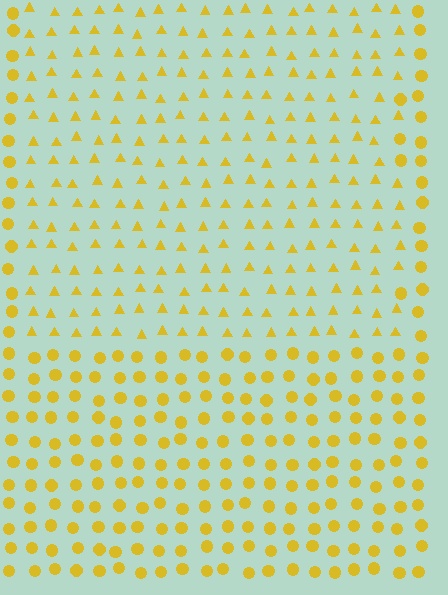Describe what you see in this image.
The image is filled with small yellow elements arranged in a uniform grid. A rectangle-shaped region contains triangles, while the surrounding area contains circles. The boundary is defined purely by the change in element shape.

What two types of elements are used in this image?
The image uses triangles inside the rectangle region and circles outside it.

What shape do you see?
I see a rectangle.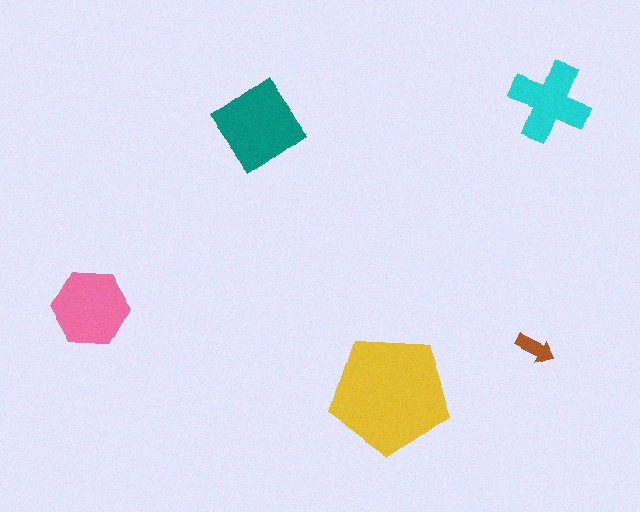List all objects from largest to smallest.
The yellow pentagon, the teal diamond, the pink hexagon, the cyan cross, the brown arrow.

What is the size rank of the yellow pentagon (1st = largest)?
1st.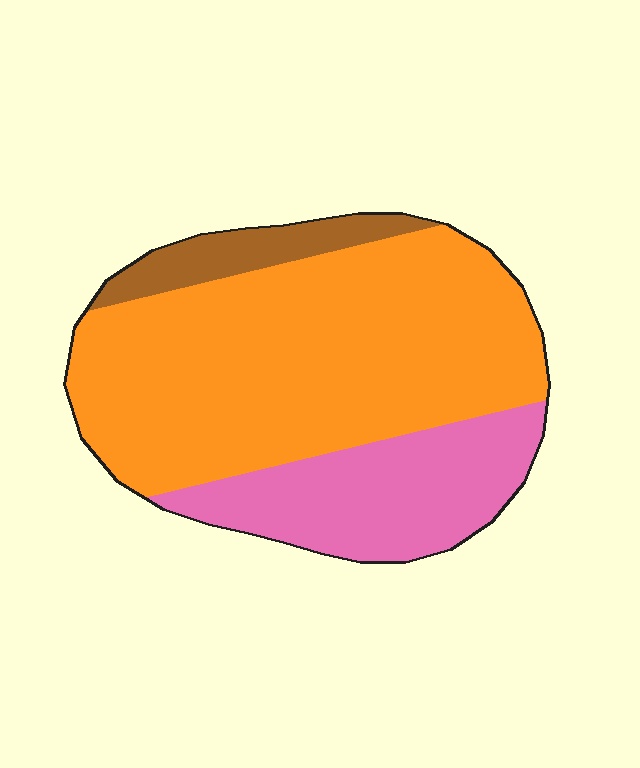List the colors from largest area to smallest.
From largest to smallest: orange, pink, brown.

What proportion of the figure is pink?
Pink takes up about one quarter (1/4) of the figure.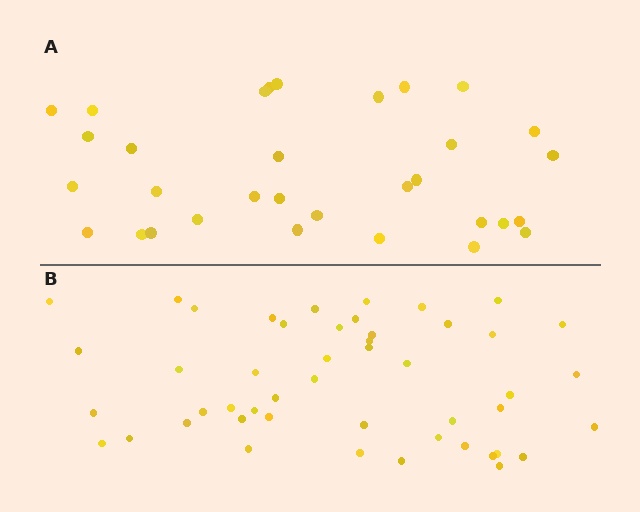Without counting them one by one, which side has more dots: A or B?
Region B (the bottom region) has more dots.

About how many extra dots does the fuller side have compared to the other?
Region B has approximately 15 more dots than region A.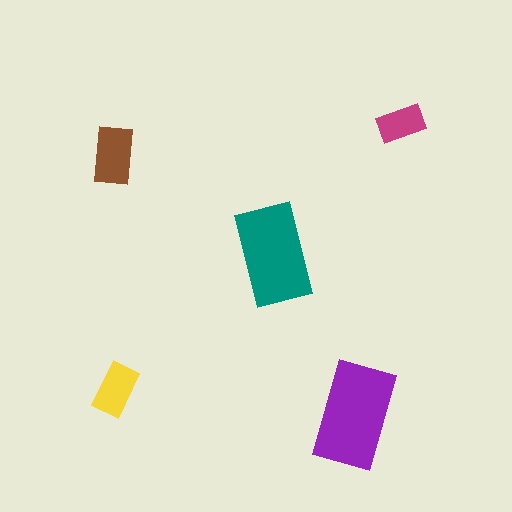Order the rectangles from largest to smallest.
the purple one, the teal one, the brown one, the yellow one, the magenta one.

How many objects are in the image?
There are 5 objects in the image.